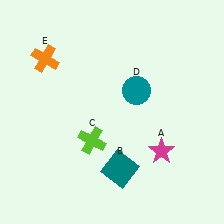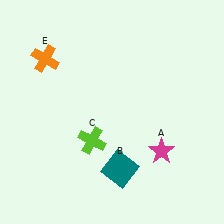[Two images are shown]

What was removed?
The teal circle (D) was removed in Image 2.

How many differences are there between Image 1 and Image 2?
There is 1 difference between the two images.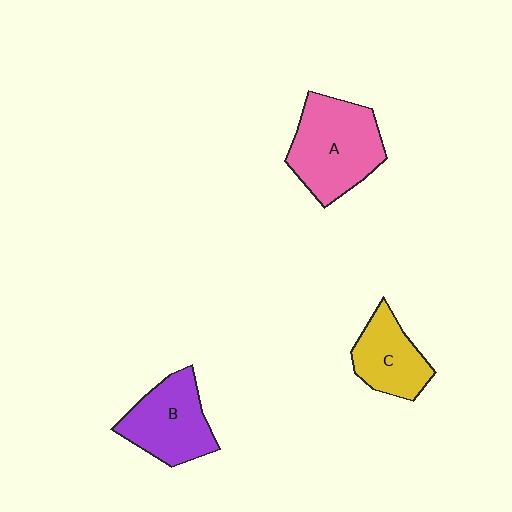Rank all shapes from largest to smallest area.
From largest to smallest: A (pink), B (purple), C (yellow).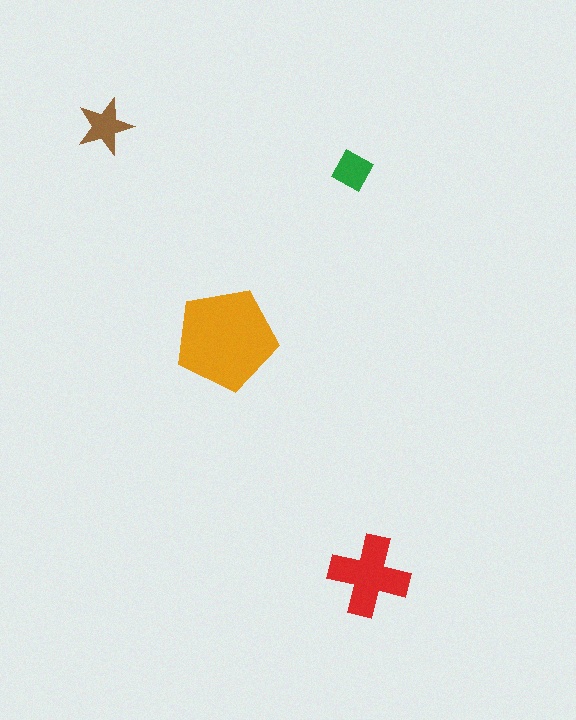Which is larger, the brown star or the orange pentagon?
The orange pentagon.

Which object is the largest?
The orange pentagon.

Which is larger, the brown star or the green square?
The brown star.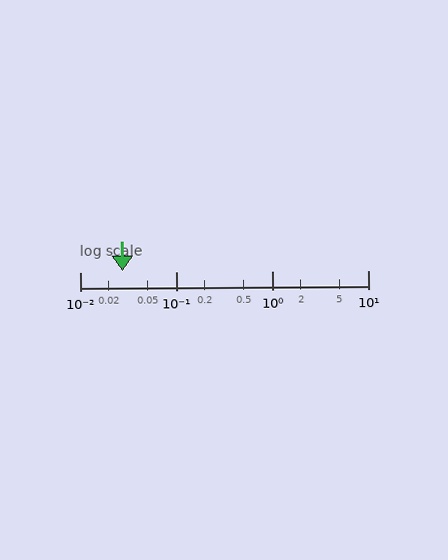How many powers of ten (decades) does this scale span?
The scale spans 3 decades, from 0.01 to 10.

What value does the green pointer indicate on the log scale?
The pointer indicates approximately 0.028.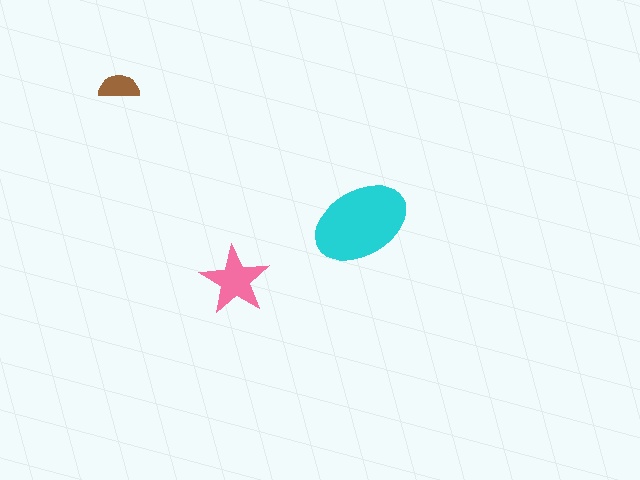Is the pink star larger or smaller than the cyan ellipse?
Smaller.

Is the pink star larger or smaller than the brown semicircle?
Larger.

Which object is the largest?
The cyan ellipse.